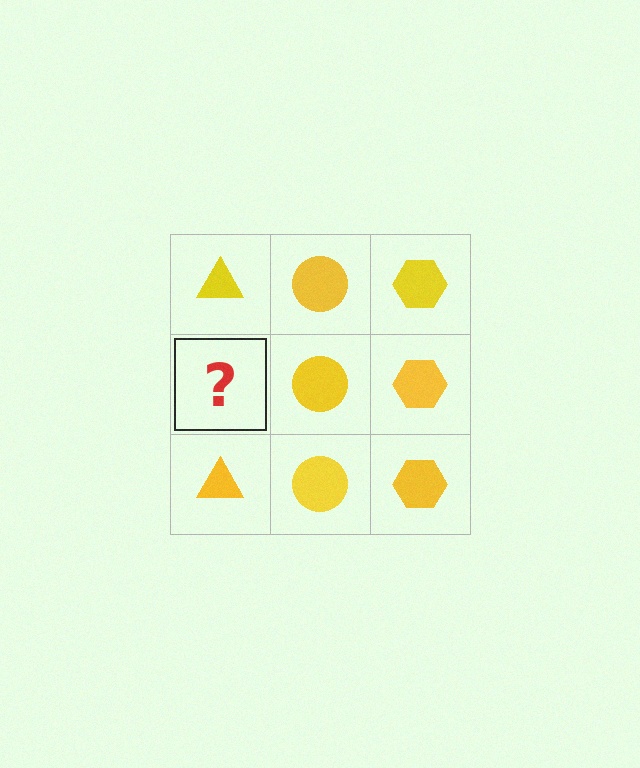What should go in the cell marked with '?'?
The missing cell should contain a yellow triangle.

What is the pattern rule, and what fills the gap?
The rule is that each column has a consistent shape. The gap should be filled with a yellow triangle.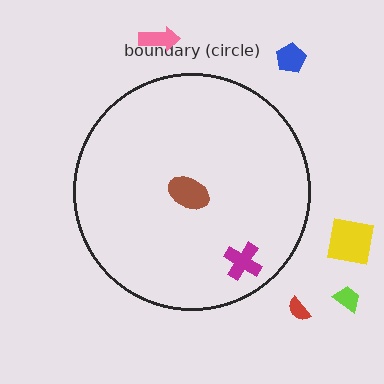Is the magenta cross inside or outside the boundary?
Inside.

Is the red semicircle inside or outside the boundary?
Outside.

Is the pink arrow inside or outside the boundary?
Outside.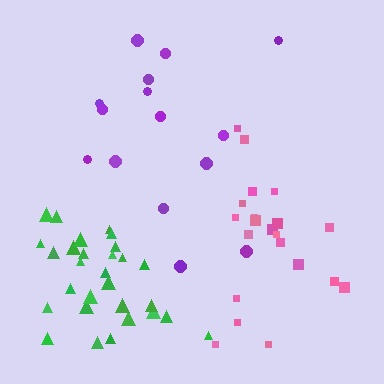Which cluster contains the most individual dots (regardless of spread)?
Green (29).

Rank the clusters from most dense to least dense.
green, pink, purple.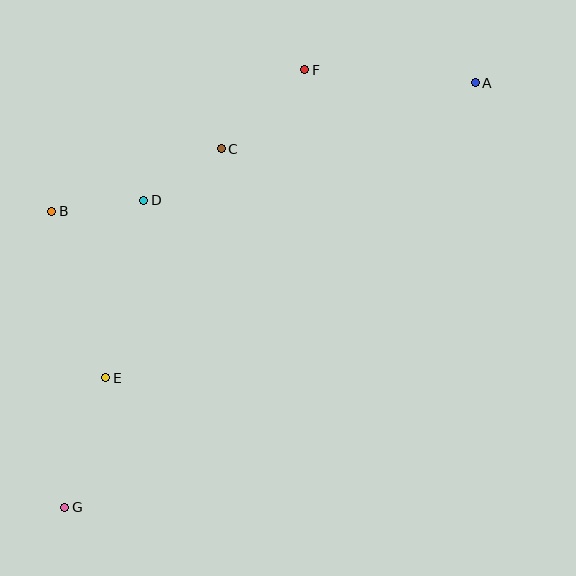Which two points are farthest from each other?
Points A and G are farthest from each other.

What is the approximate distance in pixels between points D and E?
The distance between D and E is approximately 182 pixels.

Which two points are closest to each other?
Points B and D are closest to each other.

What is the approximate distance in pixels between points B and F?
The distance between B and F is approximately 290 pixels.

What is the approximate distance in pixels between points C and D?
The distance between C and D is approximately 93 pixels.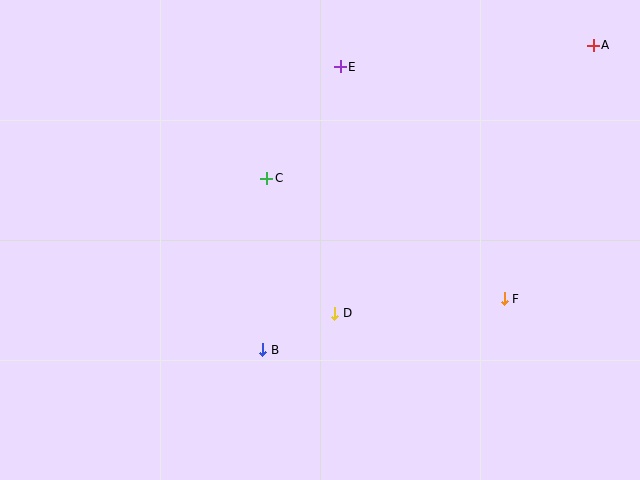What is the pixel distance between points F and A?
The distance between F and A is 268 pixels.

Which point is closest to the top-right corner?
Point A is closest to the top-right corner.